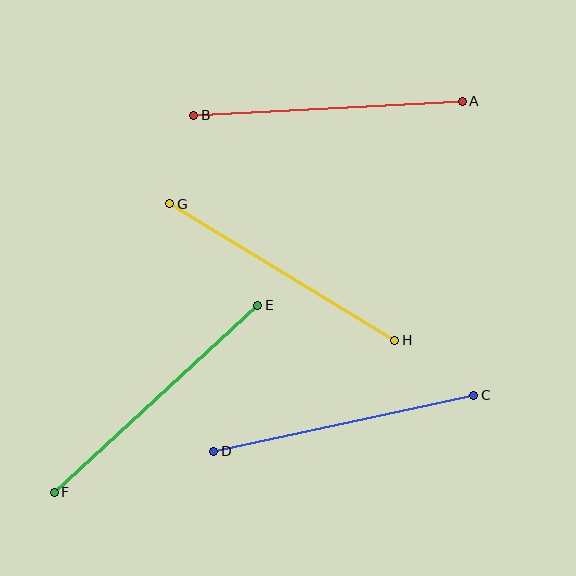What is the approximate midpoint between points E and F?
The midpoint is at approximately (156, 399) pixels.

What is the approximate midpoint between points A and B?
The midpoint is at approximately (328, 108) pixels.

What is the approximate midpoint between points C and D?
The midpoint is at approximately (344, 423) pixels.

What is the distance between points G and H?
The distance is approximately 263 pixels.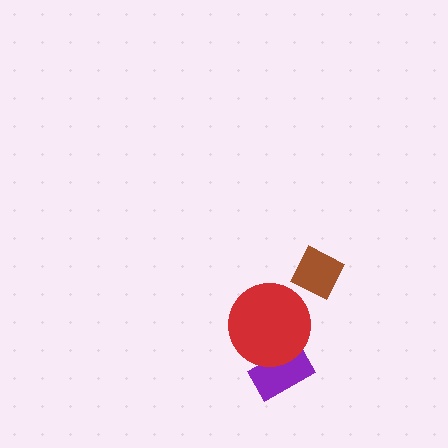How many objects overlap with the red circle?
1 object overlaps with the red circle.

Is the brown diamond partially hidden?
No, no other shape covers it.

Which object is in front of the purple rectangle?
The red circle is in front of the purple rectangle.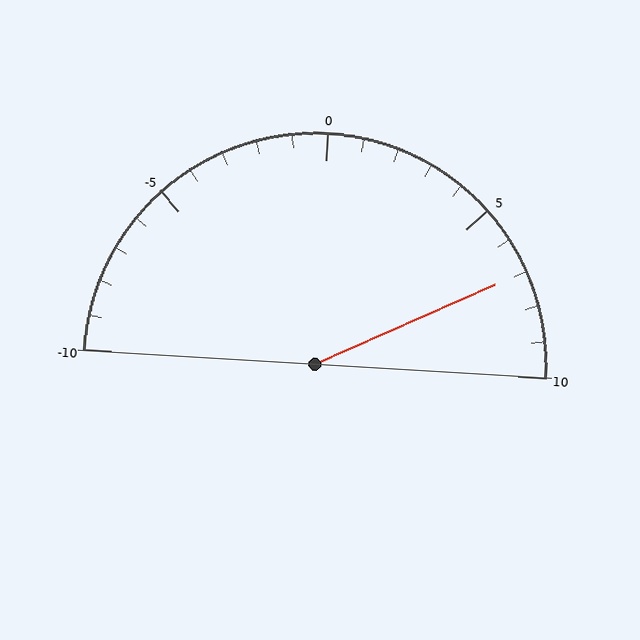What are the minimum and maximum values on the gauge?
The gauge ranges from -10 to 10.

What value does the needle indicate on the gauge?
The needle indicates approximately 7.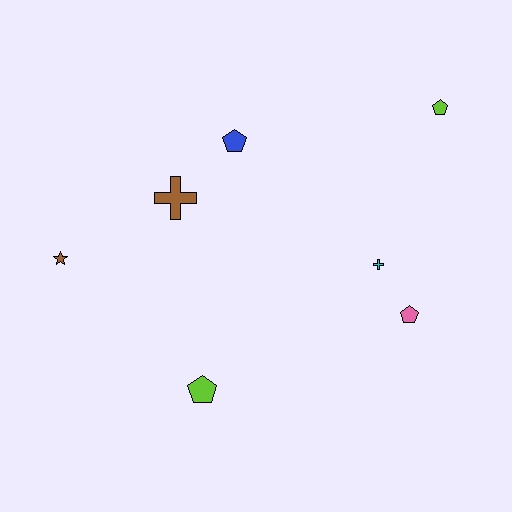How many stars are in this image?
There is 1 star.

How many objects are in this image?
There are 7 objects.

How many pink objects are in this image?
There is 1 pink object.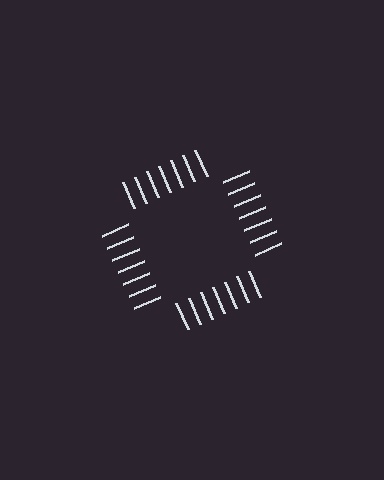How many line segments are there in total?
28 — 7 along each of the 4 edges.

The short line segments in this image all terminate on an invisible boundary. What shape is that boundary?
An illusory square — the line segments terminate on its edges but no continuous stroke is drawn.